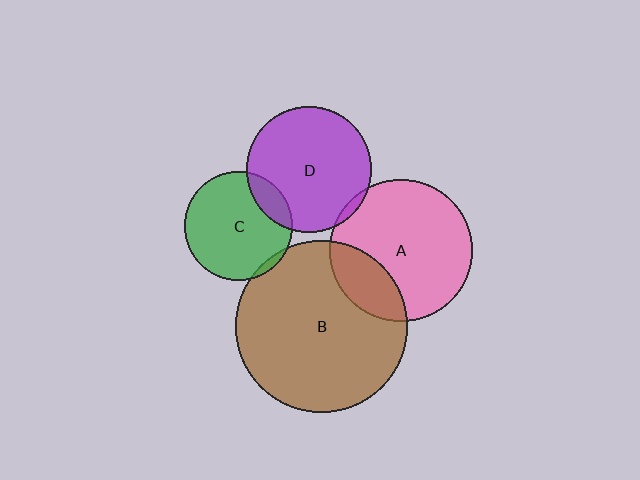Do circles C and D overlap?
Yes.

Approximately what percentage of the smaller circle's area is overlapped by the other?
Approximately 15%.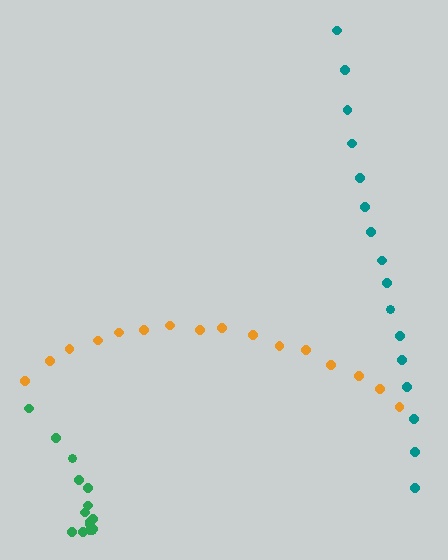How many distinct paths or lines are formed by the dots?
There are 3 distinct paths.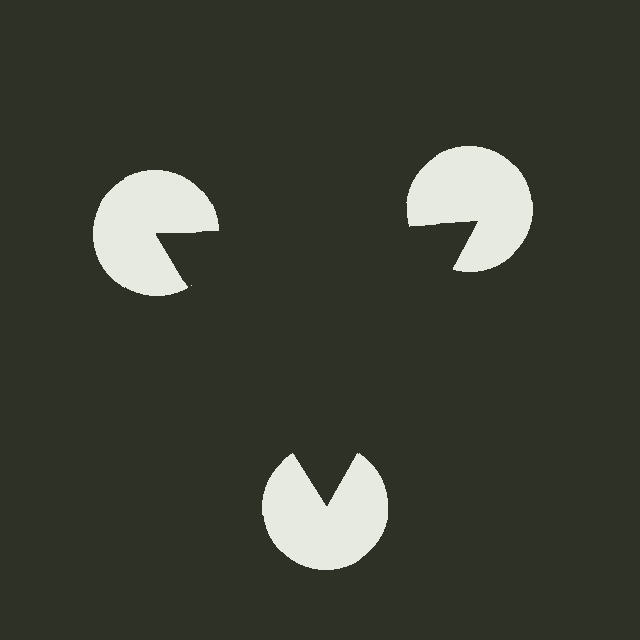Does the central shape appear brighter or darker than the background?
It typically appears slightly darker than the background, even though no actual brightness change is drawn.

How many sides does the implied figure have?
3 sides.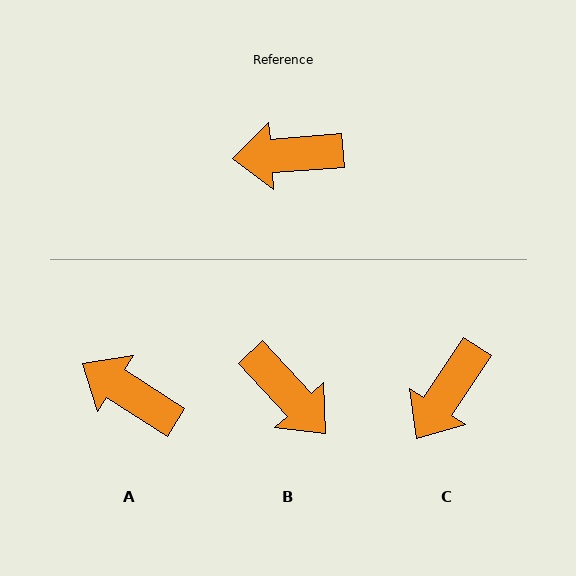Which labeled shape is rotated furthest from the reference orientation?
B, about 128 degrees away.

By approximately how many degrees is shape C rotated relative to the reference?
Approximately 52 degrees counter-clockwise.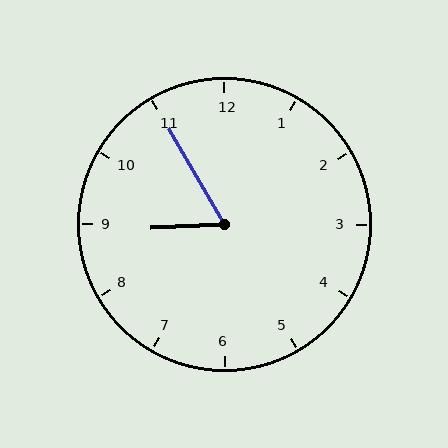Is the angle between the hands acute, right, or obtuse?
It is acute.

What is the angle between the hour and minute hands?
Approximately 62 degrees.